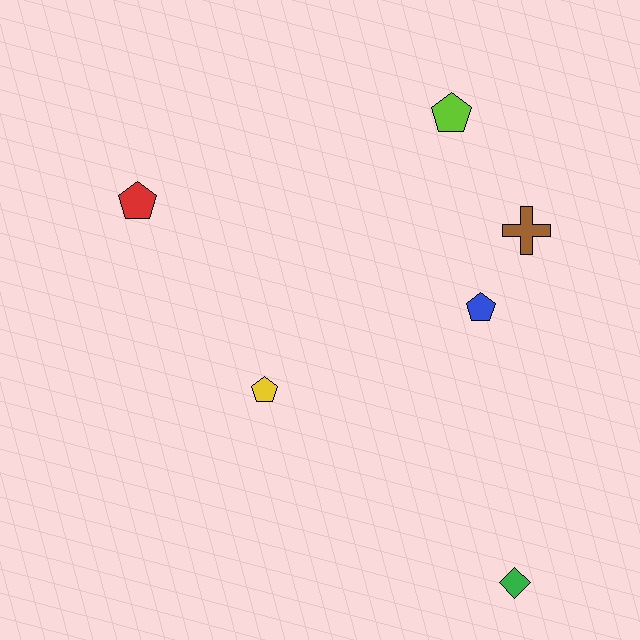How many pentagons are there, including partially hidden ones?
There are 4 pentagons.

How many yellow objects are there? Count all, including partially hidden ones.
There is 1 yellow object.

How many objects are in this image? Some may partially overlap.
There are 6 objects.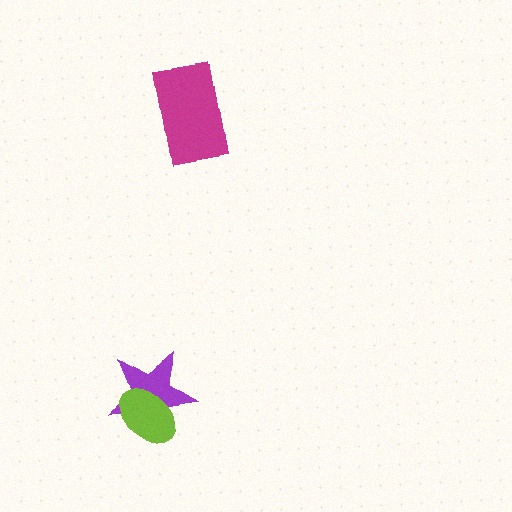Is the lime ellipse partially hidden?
No, no other shape covers it.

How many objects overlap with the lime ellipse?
1 object overlaps with the lime ellipse.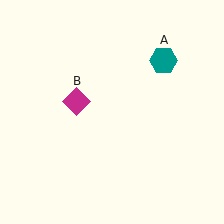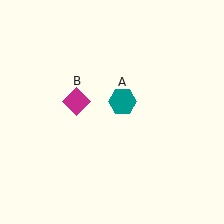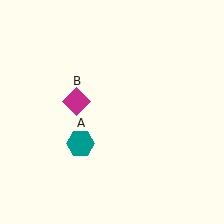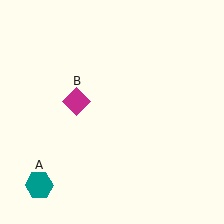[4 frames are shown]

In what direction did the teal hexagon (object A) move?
The teal hexagon (object A) moved down and to the left.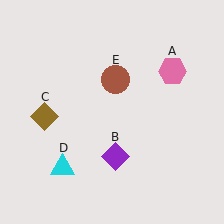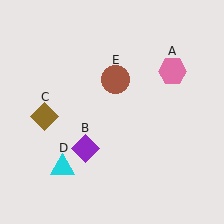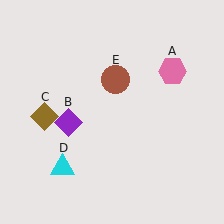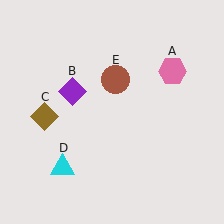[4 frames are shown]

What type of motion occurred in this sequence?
The purple diamond (object B) rotated clockwise around the center of the scene.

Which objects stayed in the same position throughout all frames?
Pink hexagon (object A) and brown diamond (object C) and cyan triangle (object D) and brown circle (object E) remained stationary.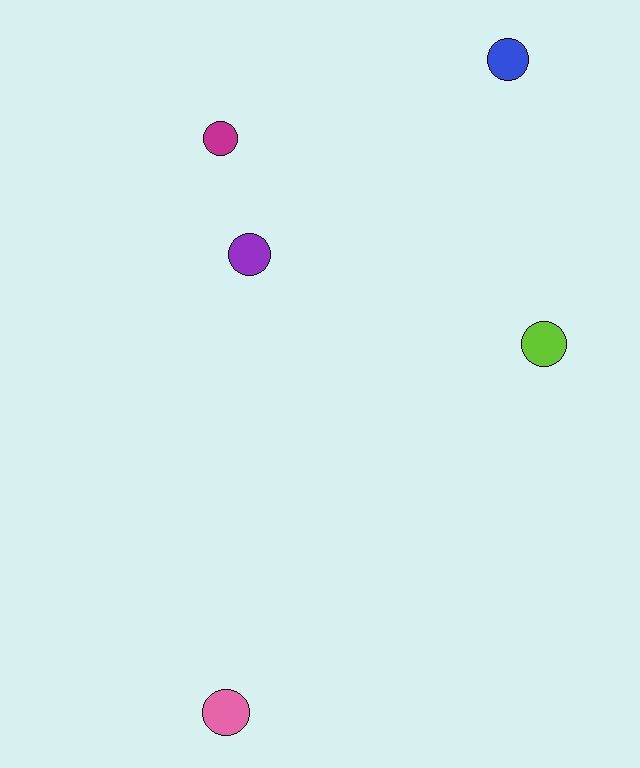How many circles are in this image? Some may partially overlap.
There are 5 circles.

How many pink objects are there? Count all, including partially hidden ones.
There is 1 pink object.